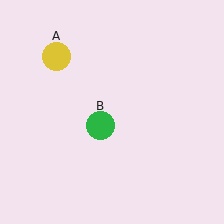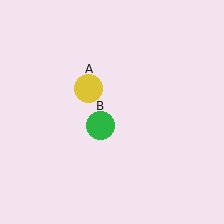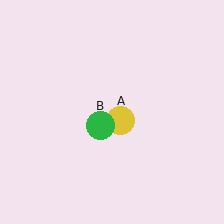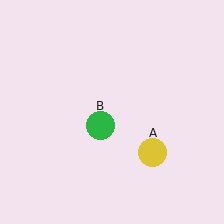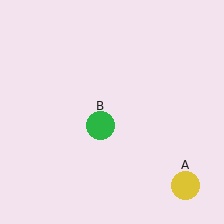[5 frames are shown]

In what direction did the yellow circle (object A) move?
The yellow circle (object A) moved down and to the right.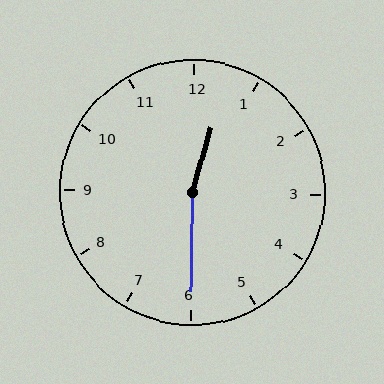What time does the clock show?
12:30.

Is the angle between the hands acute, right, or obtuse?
It is obtuse.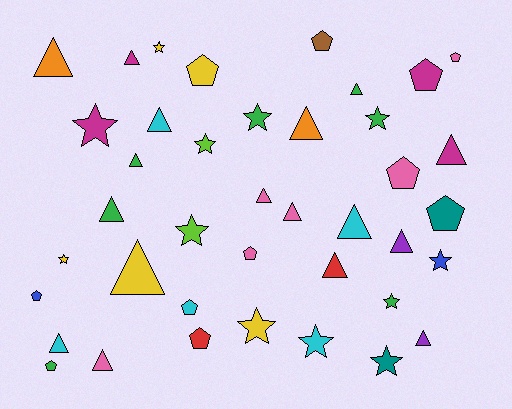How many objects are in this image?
There are 40 objects.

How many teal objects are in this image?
There are 2 teal objects.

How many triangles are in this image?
There are 17 triangles.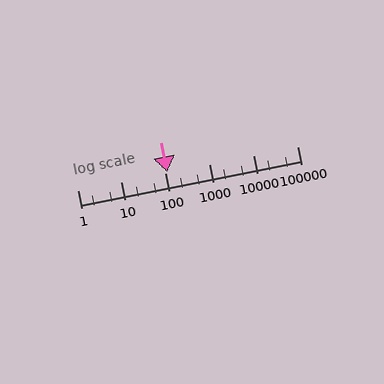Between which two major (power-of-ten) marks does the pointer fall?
The pointer is between 100 and 1000.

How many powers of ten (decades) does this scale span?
The scale spans 5 decades, from 1 to 100000.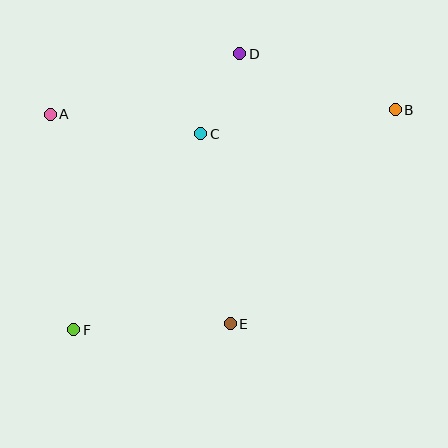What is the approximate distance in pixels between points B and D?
The distance between B and D is approximately 165 pixels.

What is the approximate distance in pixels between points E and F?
The distance between E and F is approximately 157 pixels.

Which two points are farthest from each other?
Points B and F are farthest from each other.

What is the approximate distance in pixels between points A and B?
The distance between A and B is approximately 345 pixels.